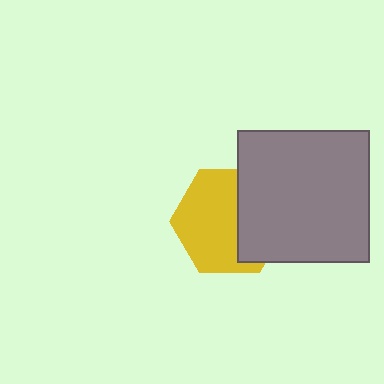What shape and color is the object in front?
The object in front is a gray square.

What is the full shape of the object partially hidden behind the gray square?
The partially hidden object is a yellow hexagon.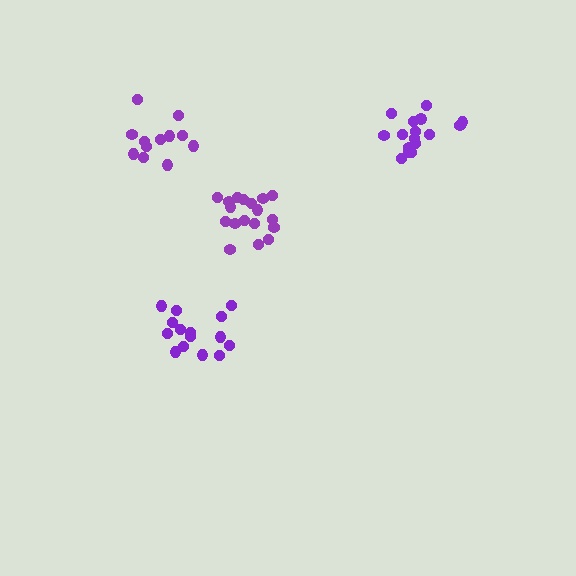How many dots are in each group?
Group 1: 15 dots, Group 2: 17 dots, Group 3: 12 dots, Group 4: 18 dots (62 total).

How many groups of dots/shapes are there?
There are 4 groups.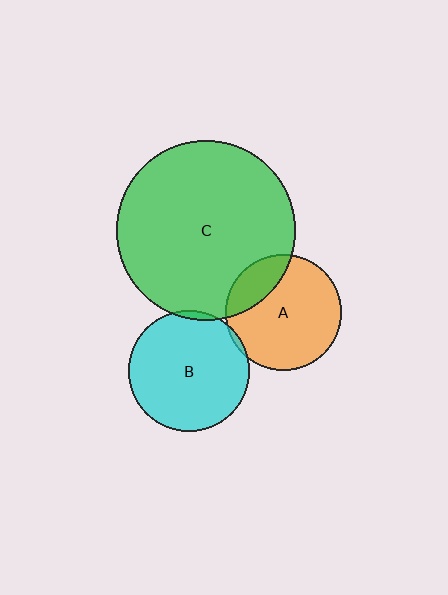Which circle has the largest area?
Circle C (green).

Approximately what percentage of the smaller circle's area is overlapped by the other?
Approximately 5%.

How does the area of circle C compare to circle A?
Approximately 2.4 times.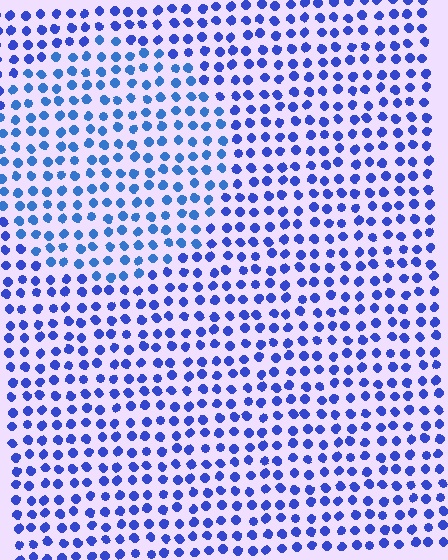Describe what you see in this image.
The image is filled with small blue elements in a uniform arrangement. A circle-shaped region is visible where the elements are tinted to a slightly different hue, forming a subtle color boundary.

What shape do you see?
I see a circle.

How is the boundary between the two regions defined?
The boundary is defined purely by a slight shift in hue (about 19 degrees). Spacing, size, and orientation are identical on both sides.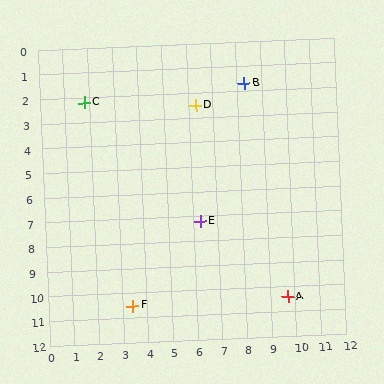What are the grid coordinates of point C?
Point C is at approximately (1.8, 2.2).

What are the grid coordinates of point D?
Point D is at approximately (6.3, 2.5).